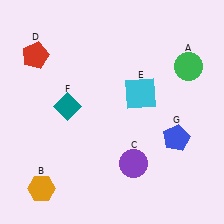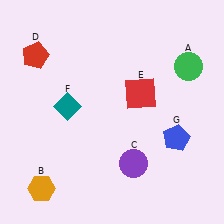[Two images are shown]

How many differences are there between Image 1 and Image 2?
There is 1 difference between the two images.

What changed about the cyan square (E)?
In Image 1, E is cyan. In Image 2, it changed to red.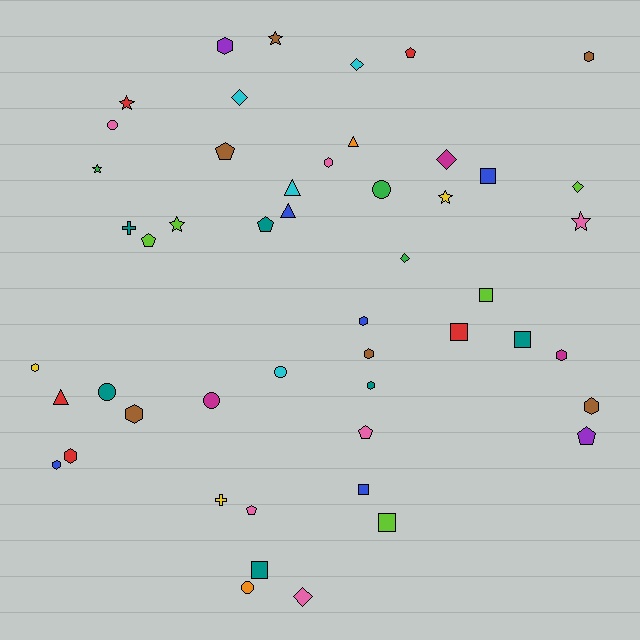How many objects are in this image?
There are 50 objects.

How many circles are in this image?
There are 6 circles.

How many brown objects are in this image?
There are 6 brown objects.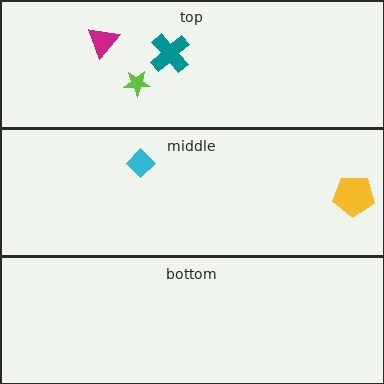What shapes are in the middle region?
The yellow pentagon, the cyan diamond.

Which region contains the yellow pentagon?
The middle region.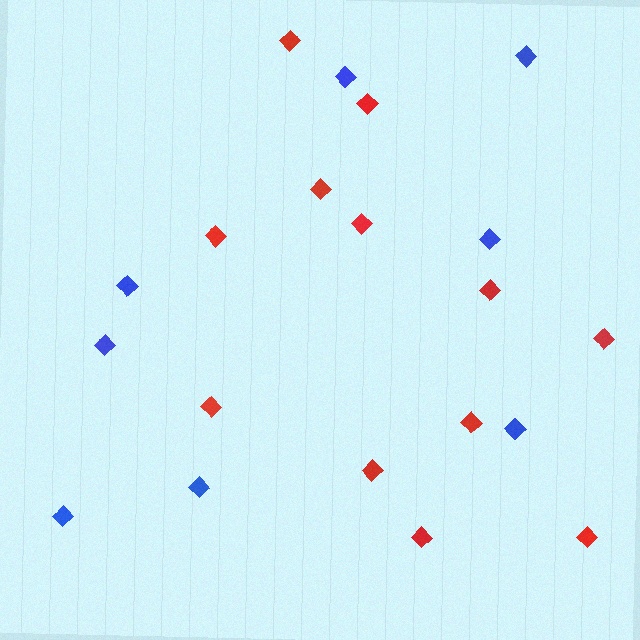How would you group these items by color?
There are 2 groups: one group of red diamonds (12) and one group of blue diamonds (8).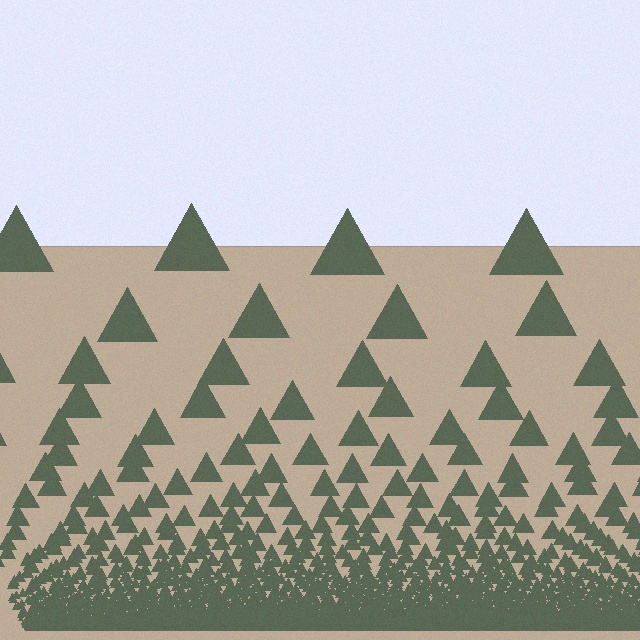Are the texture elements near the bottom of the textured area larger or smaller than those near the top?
Smaller. The gradient is inverted — elements near the bottom are smaller and denser.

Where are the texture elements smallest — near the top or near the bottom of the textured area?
Near the bottom.